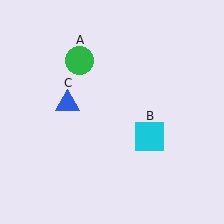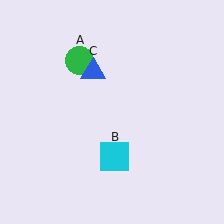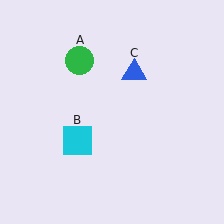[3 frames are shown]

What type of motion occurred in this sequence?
The cyan square (object B), blue triangle (object C) rotated clockwise around the center of the scene.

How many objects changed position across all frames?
2 objects changed position: cyan square (object B), blue triangle (object C).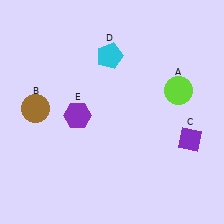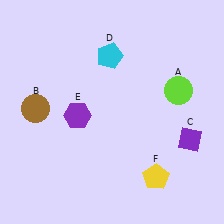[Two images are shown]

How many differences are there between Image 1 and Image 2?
There is 1 difference between the two images.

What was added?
A yellow pentagon (F) was added in Image 2.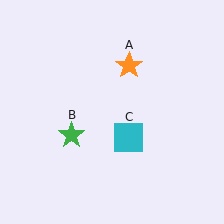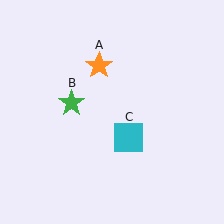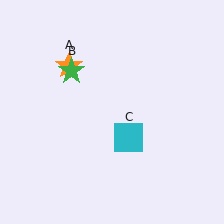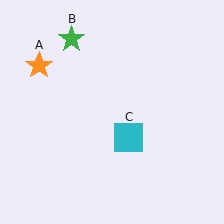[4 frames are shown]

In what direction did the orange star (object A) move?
The orange star (object A) moved left.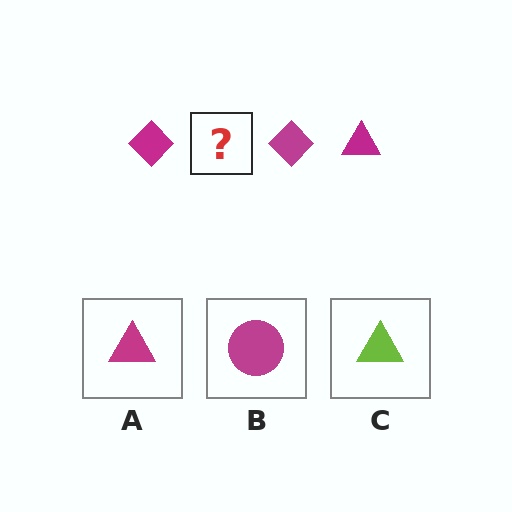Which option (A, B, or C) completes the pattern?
A.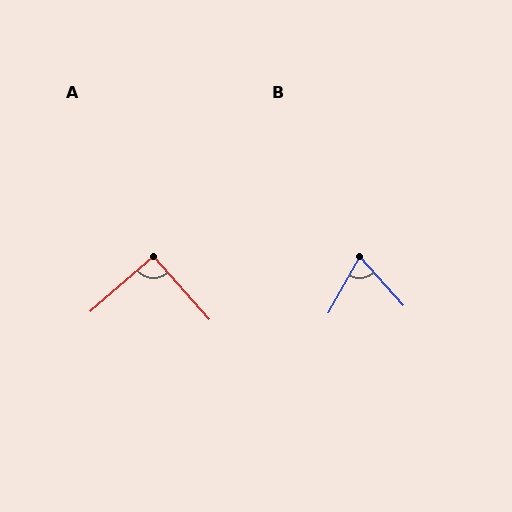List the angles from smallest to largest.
B (71°), A (90°).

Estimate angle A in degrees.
Approximately 90 degrees.